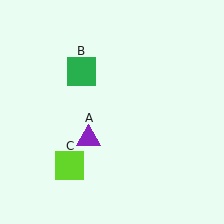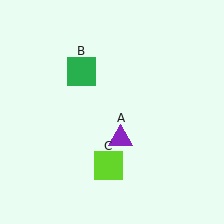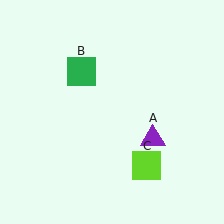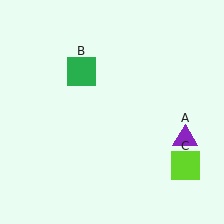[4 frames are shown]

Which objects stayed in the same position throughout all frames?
Green square (object B) remained stationary.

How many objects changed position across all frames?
2 objects changed position: purple triangle (object A), lime square (object C).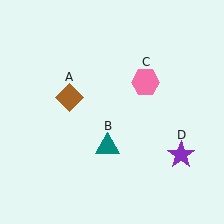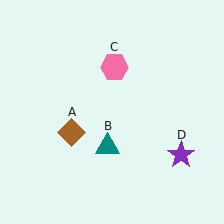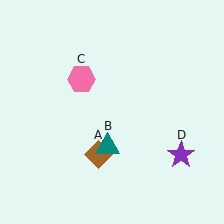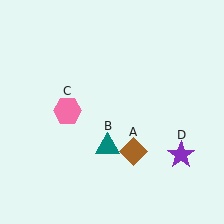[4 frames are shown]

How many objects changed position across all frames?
2 objects changed position: brown diamond (object A), pink hexagon (object C).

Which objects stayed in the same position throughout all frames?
Teal triangle (object B) and purple star (object D) remained stationary.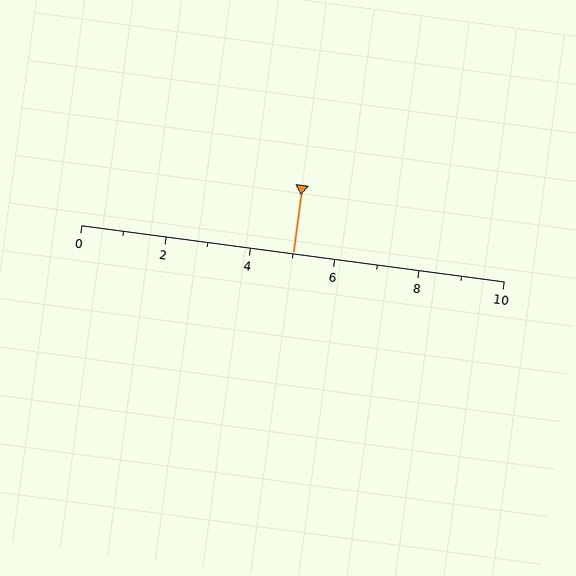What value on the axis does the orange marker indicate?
The marker indicates approximately 5.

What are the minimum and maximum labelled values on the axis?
The axis runs from 0 to 10.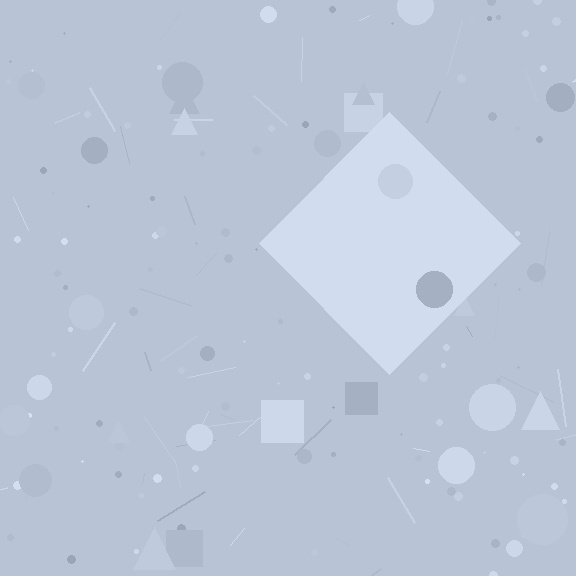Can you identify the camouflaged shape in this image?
The camouflaged shape is a diamond.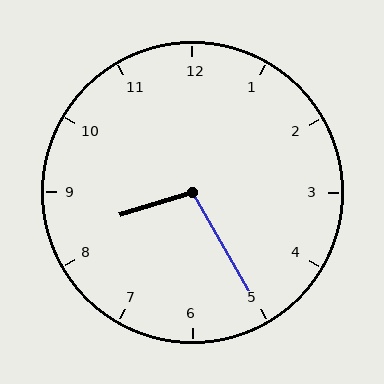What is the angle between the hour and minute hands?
Approximately 102 degrees.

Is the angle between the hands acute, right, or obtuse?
It is obtuse.